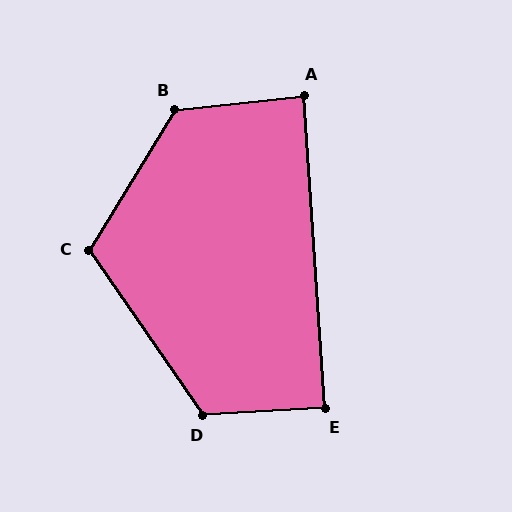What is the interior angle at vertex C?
Approximately 114 degrees (obtuse).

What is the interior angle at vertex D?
Approximately 122 degrees (obtuse).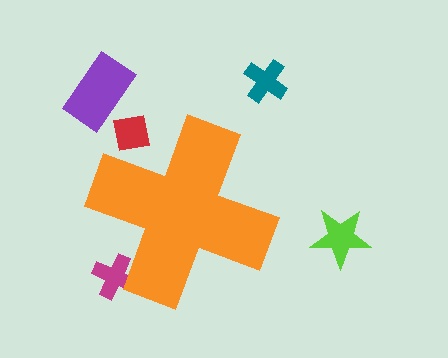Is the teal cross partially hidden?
No, the teal cross is fully visible.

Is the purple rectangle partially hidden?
No, the purple rectangle is fully visible.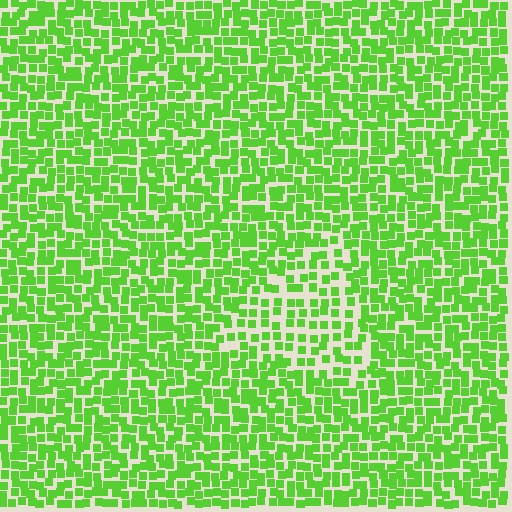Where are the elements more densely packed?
The elements are more densely packed outside the triangle boundary.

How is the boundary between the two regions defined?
The boundary is defined by a change in element density (approximately 1.6x ratio). All elements are the same color, size, and shape.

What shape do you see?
I see a triangle.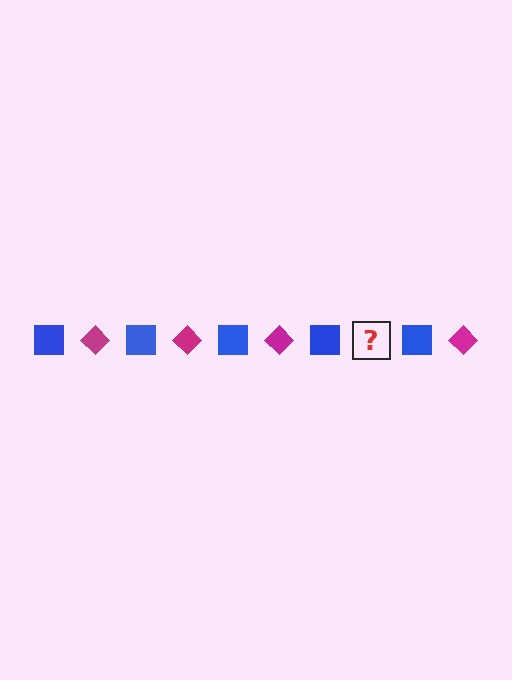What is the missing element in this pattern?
The missing element is a magenta diamond.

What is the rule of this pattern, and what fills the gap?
The rule is that the pattern alternates between blue square and magenta diamond. The gap should be filled with a magenta diamond.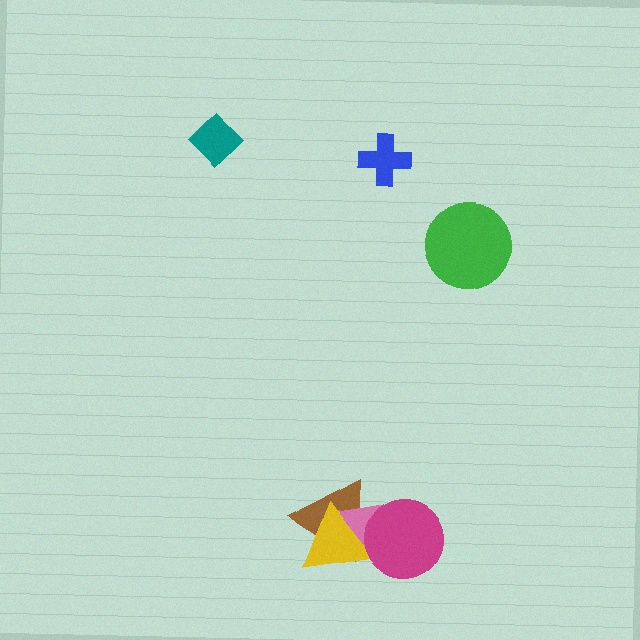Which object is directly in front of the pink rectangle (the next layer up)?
The yellow triangle is directly in front of the pink rectangle.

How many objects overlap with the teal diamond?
0 objects overlap with the teal diamond.